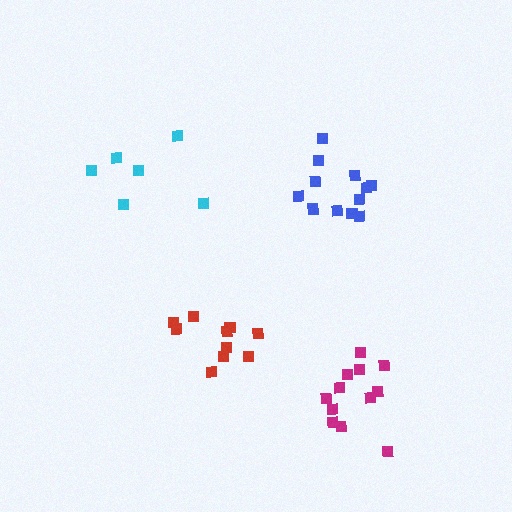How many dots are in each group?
Group 1: 6 dots, Group 2: 12 dots, Group 3: 10 dots, Group 4: 12 dots (40 total).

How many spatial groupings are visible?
There are 4 spatial groupings.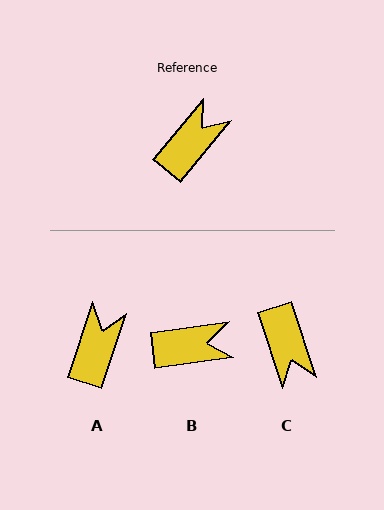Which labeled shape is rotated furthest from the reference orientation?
C, about 122 degrees away.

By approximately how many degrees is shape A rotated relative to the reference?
Approximately 21 degrees counter-clockwise.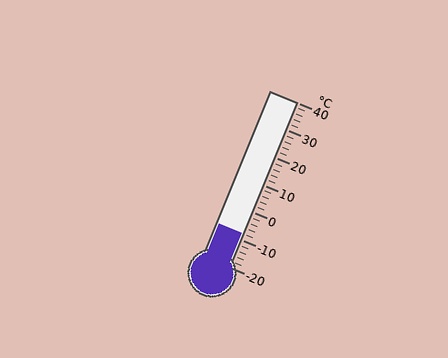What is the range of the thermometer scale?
The thermometer scale ranges from -20°C to 40°C.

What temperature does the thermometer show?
The thermometer shows approximately -8°C.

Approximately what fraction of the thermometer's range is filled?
The thermometer is filled to approximately 20% of its range.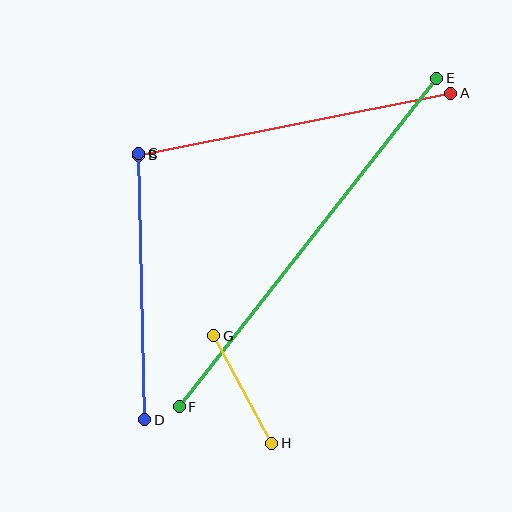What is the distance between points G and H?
The distance is approximately 122 pixels.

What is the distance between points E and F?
The distance is approximately 418 pixels.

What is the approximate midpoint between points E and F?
The midpoint is at approximately (308, 242) pixels.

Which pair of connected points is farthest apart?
Points E and F are farthest apart.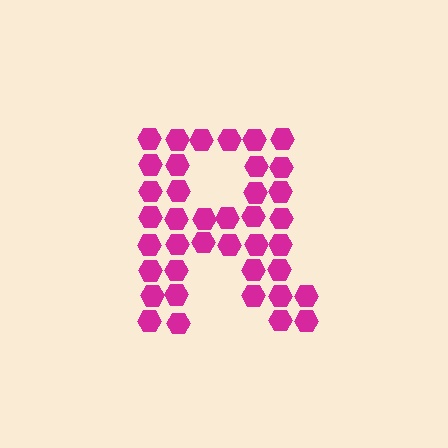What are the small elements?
The small elements are hexagons.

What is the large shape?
The large shape is the letter R.